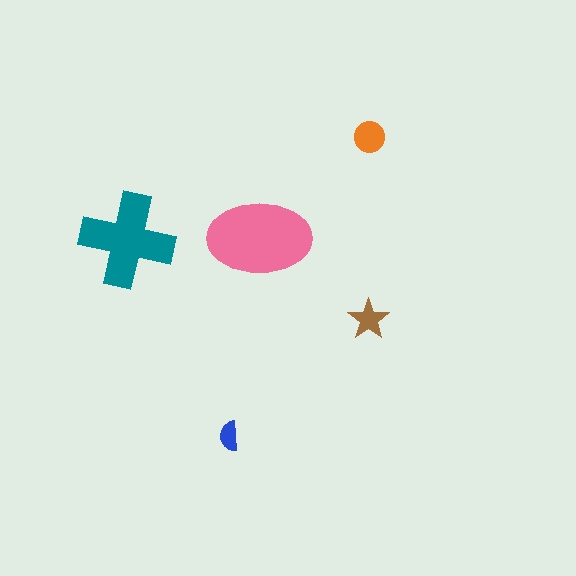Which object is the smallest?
The blue semicircle.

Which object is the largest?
The pink ellipse.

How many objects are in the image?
There are 5 objects in the image.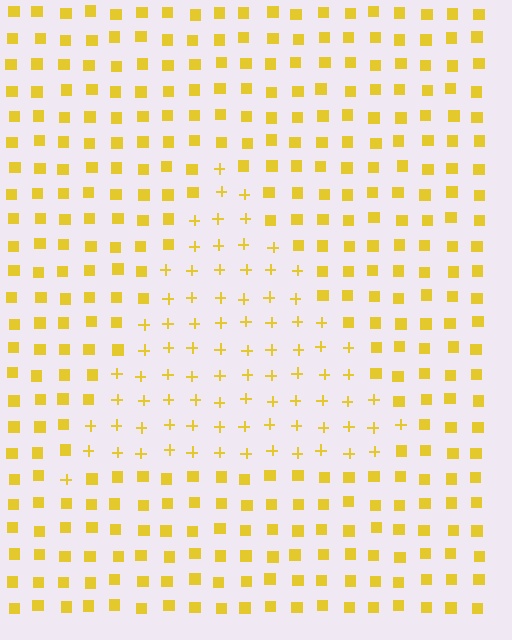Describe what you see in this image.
The image is filled with small yellow elements arranged in a uniform grid. A triangle-shaped region contains plus signs, while the surrounding area contains squares. The boundary is defined purely by the change in element shape.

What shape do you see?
I see a triangle.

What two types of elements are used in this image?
The image uses plus signs inside the triangle region and squares outside it.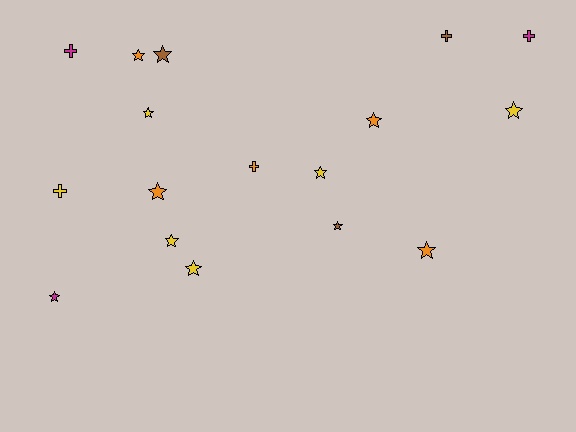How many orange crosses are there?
There is 1 orange cross.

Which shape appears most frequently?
Star, with 12 objects.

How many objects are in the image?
There are 17 objects.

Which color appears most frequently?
Yellow, with 6 objects.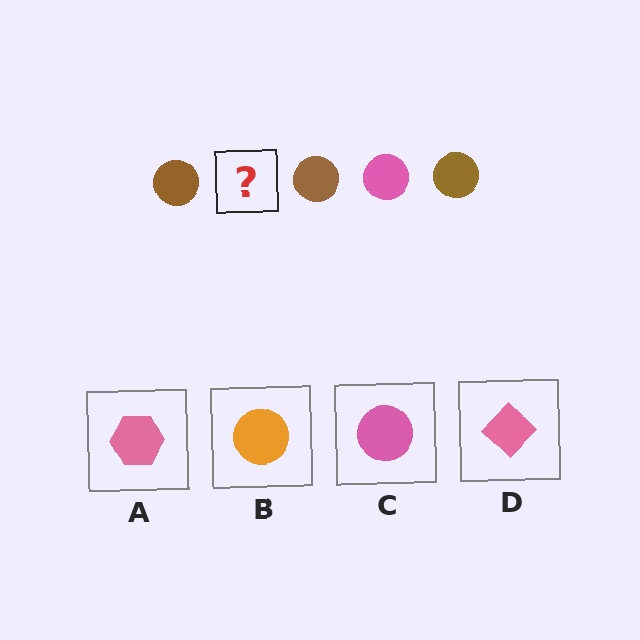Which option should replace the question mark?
Option C.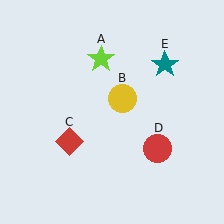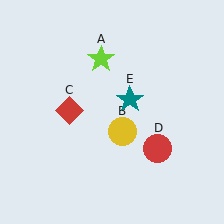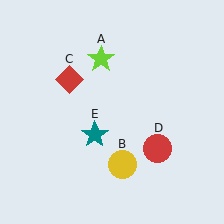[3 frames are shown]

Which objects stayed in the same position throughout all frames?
Lime star (object A) and red circle (object D) remained stationary.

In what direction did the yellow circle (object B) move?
The yellow circle (object B) moved down.